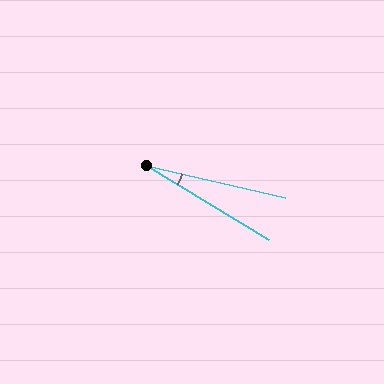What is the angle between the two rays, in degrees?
Approximately 18 degrees.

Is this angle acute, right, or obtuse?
It is acute.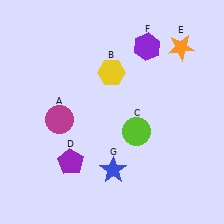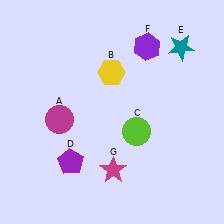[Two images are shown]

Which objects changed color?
E changed from orange to teal. G changed from blue to magenta.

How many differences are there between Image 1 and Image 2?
There are 2 differences between the two images.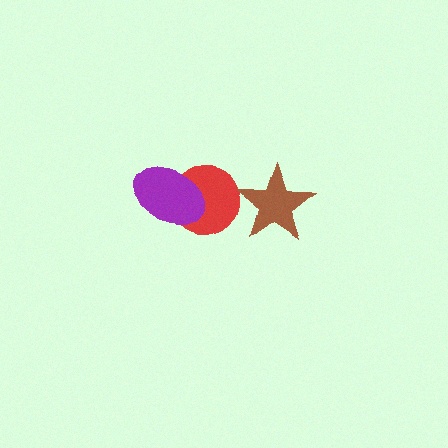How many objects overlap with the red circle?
1 object overlaps with the red circle.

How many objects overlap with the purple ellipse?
1 object overlaps with the purple ellipse.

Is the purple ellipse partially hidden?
No, no other shape covers it.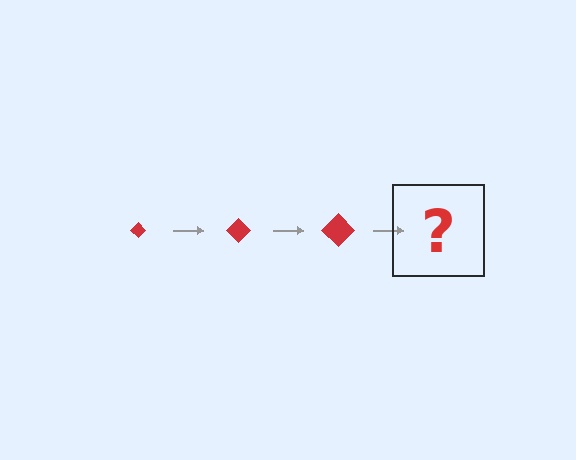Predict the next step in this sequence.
The next step is a red diamond, larger than the previous one.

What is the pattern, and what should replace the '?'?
The pattern is that the diamond gets progressively larger each step. The '?' should be a red diamond, larger than the previous one.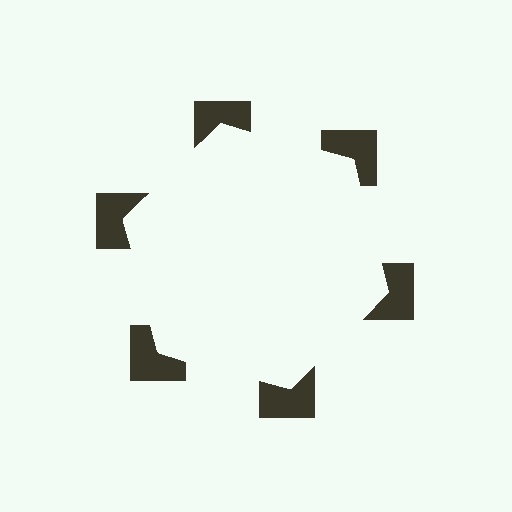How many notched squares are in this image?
There are 6 — one at each vertex of the illusory hexagon.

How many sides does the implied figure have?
6 sides.